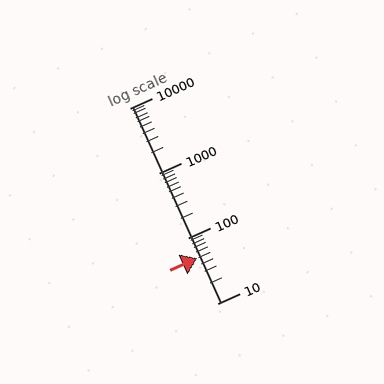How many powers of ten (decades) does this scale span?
The scale spans 3 decades, from 10 to 10000.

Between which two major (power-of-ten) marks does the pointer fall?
The pointer is between 10 and 100.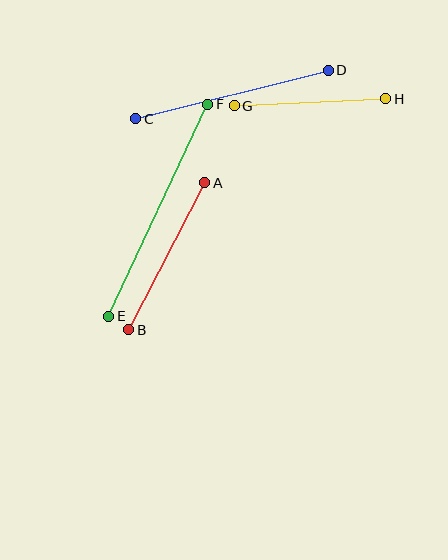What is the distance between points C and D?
The distance is approximately 199 pixels.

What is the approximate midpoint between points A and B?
The midpoint is at approximately (167, 256) pixels.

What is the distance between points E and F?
The distance is approximately 234 pixels.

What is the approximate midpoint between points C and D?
The midpoint is at approximately (232, 94) pixels.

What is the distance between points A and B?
The distance is approximately 166 pixels.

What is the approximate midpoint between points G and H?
The midpoint is at approximately (310, 102) pixels.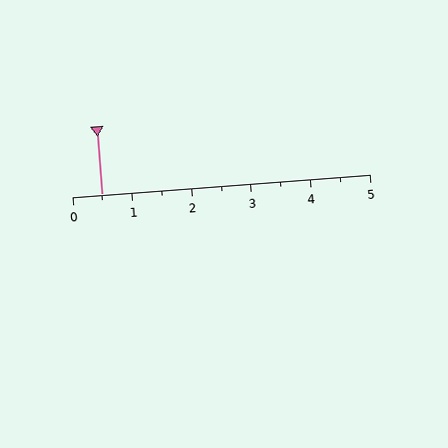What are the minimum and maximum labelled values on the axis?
The axis runs from 0 to 5.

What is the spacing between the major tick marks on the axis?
The major ticks are spaced 1 apart.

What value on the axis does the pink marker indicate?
The marker indicates approximately 0.5.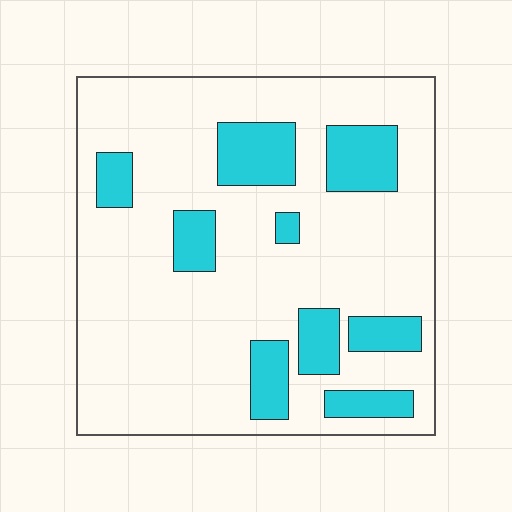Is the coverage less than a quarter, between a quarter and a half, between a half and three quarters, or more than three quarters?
Less than a quarter.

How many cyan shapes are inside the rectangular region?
9.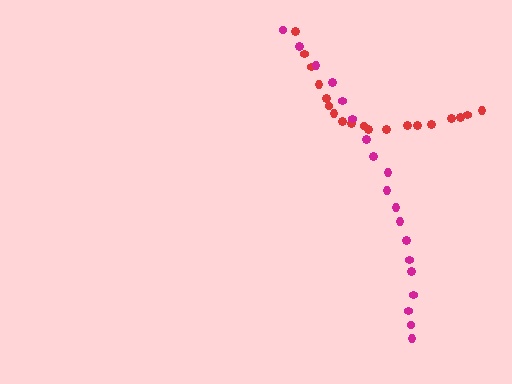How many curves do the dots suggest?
There are 2 distinct paths.